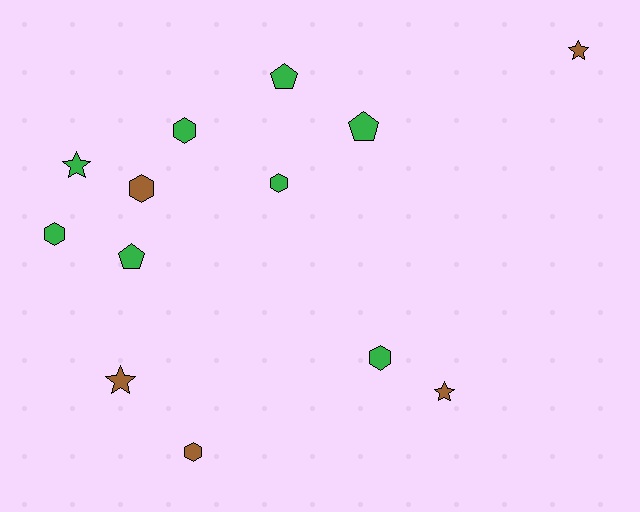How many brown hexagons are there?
There are 2 brown hexagons.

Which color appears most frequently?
Green, with 8 objects.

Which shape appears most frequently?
Hexagon, with 6 objects.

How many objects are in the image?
There are 13 objects.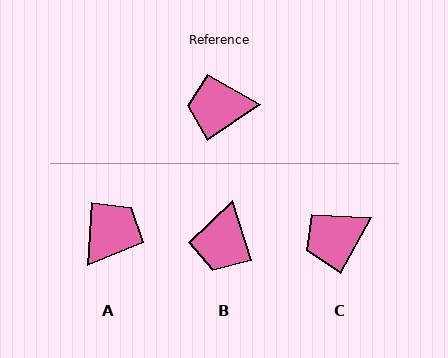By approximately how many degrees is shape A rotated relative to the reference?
Approximately 127 degrees clockwise.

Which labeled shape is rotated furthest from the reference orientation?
A, about 127 degrees away.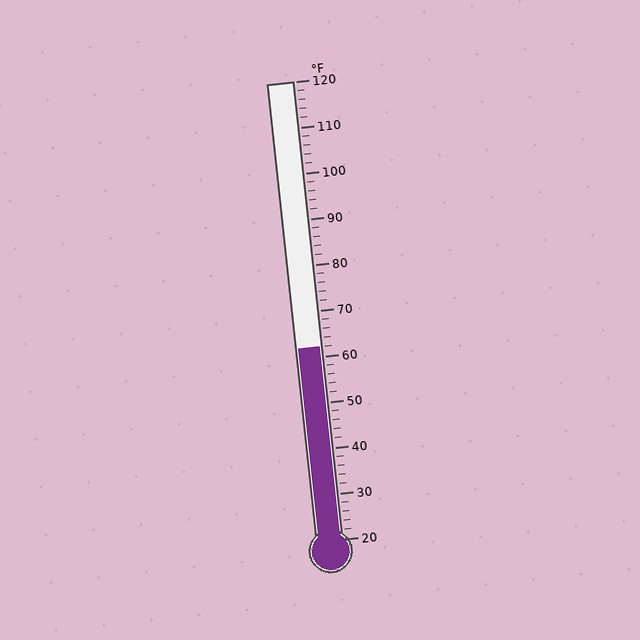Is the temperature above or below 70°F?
The temperature is below 70°F.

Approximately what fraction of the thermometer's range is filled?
The thermometer is filled to approximately 40% of its range.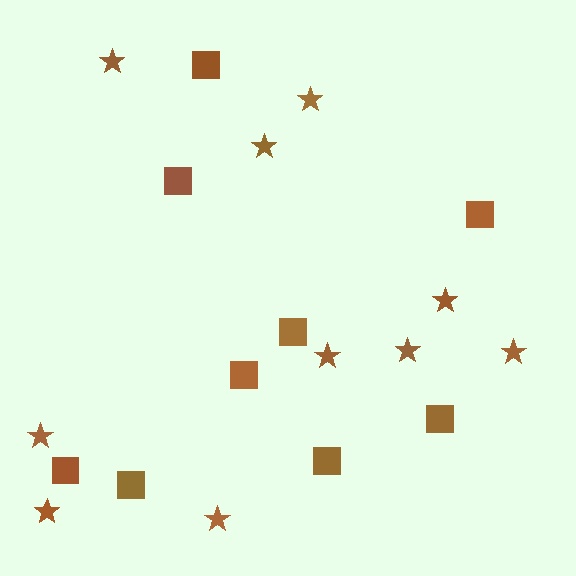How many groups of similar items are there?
There are 2 groups: one group of squares (9) and one group of stars (10).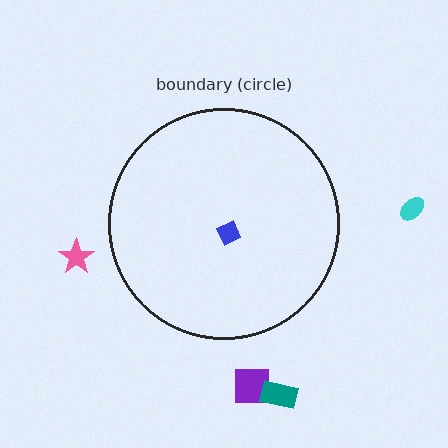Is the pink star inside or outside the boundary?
Outside.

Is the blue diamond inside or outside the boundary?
Inside.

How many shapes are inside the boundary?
1 inside, 4 outside.